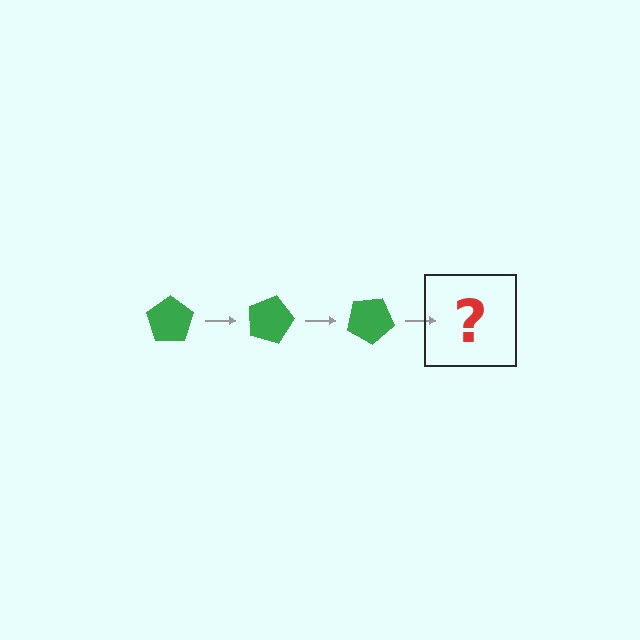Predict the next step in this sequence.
The next step is a green pentagon rotated 45 degrees.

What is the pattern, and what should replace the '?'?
The pattern is that the pentagon rotates 15 degrees each step. The '?' should be a green pentagon rotated 45 degrees.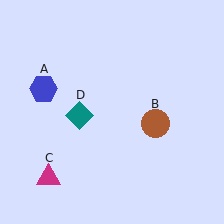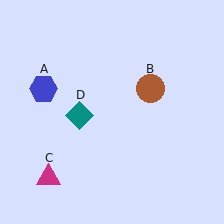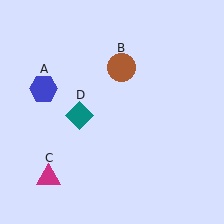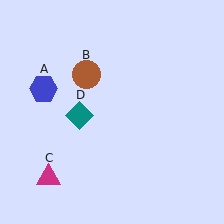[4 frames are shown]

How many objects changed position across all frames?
1 object changed position: brown circle (object B).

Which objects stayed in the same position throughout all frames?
Blue hexagon (object A) and magenta triangle (object C) and teal diamond (object D) remained stationary.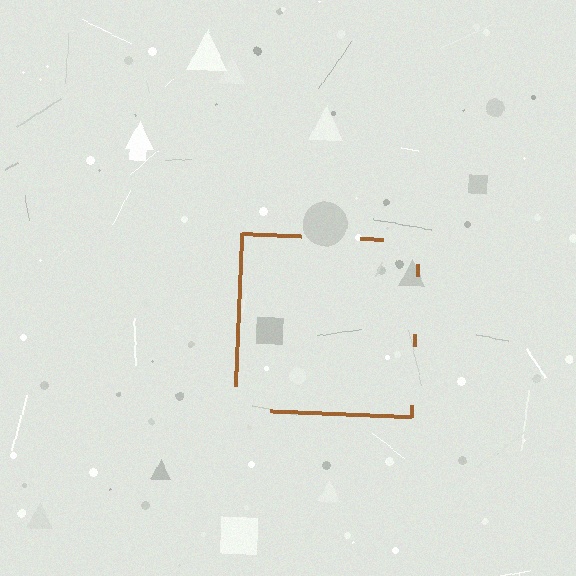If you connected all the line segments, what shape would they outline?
They would outline a square.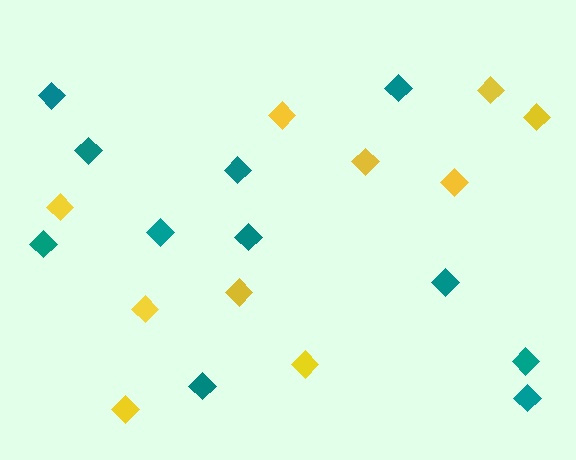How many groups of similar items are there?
There are 2 groups: one group of teal diamonds (11) and one group of yellow diamonds (10).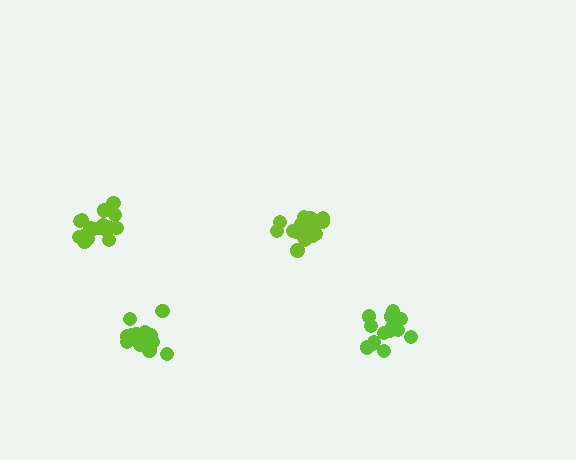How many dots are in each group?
Group 1: 19 dots, Group 2: 16 dots, Group 3: 19 dots, Group 4: 19 dots (73 total).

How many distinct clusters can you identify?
There are 4 distinct clusters.